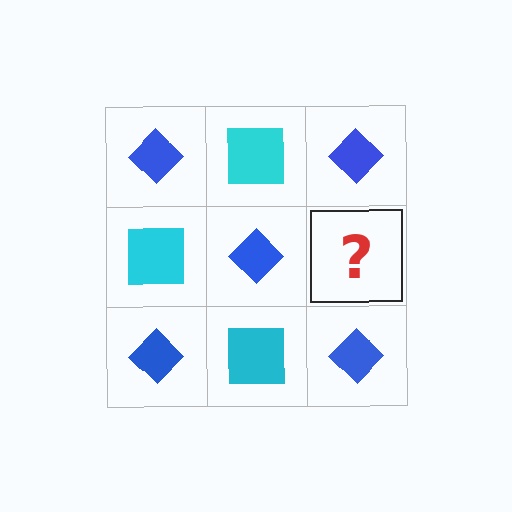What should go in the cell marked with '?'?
The missing cell should contain a cyan square.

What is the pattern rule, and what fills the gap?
The rule is that it alternates blue diamond and cyan square in a checkerboard pattern. The gap should be filled with a cyan square.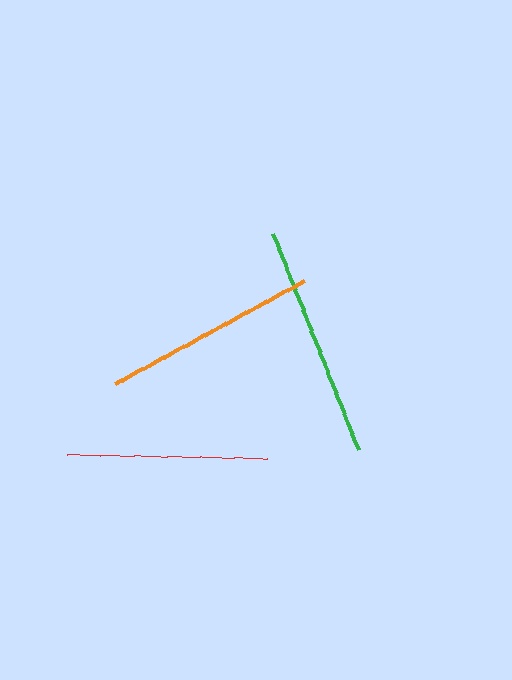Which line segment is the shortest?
The red line is the shortest at approximately 200 pixels.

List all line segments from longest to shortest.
From longest to shortest: green, orange, red.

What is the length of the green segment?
The green segment is approximately 233 pixels long.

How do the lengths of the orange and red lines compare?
The orange and red lines are approximately the same length.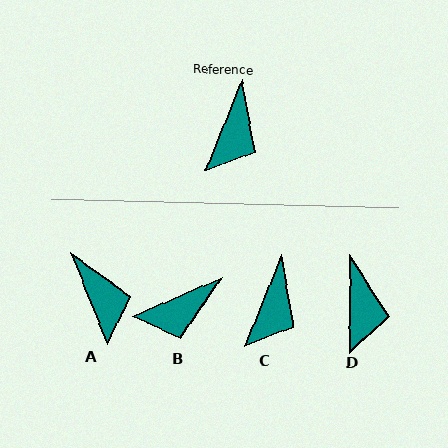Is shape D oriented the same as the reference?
No, it is off by about 22 degrees.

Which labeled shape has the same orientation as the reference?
C.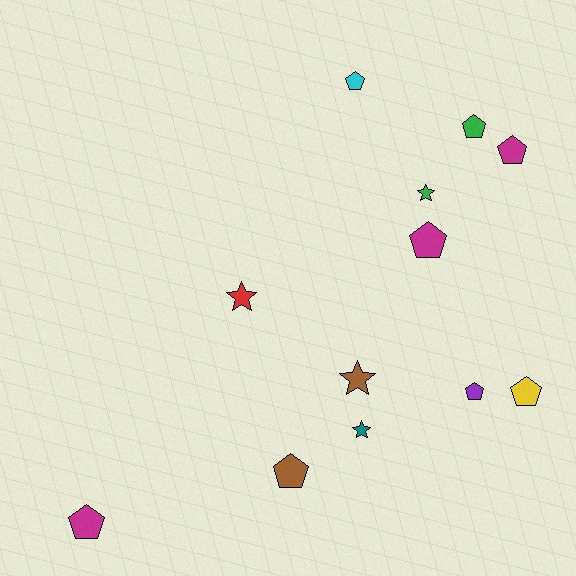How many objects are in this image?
There are 12 objects.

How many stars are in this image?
There are 4 stars.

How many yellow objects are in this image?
There is 1 yellow object.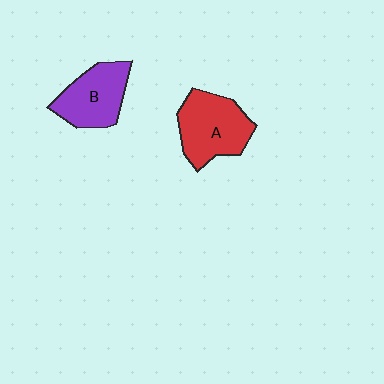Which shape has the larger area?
Shape A (red).